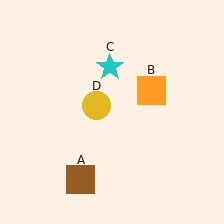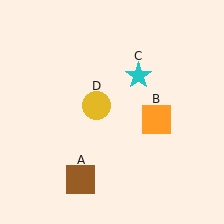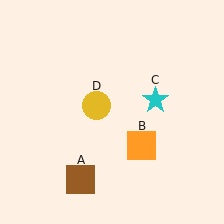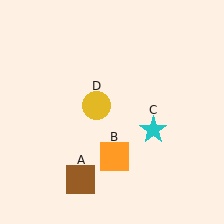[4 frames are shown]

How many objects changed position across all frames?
2 objects changed position: orange square (object B), cyan star (object C).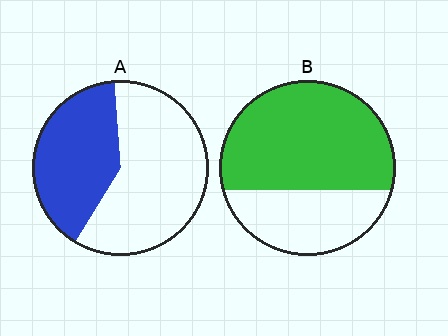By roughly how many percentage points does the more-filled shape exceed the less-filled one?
By roughly 25 percentage points (B over A).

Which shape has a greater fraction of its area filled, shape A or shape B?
Shape B.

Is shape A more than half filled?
No.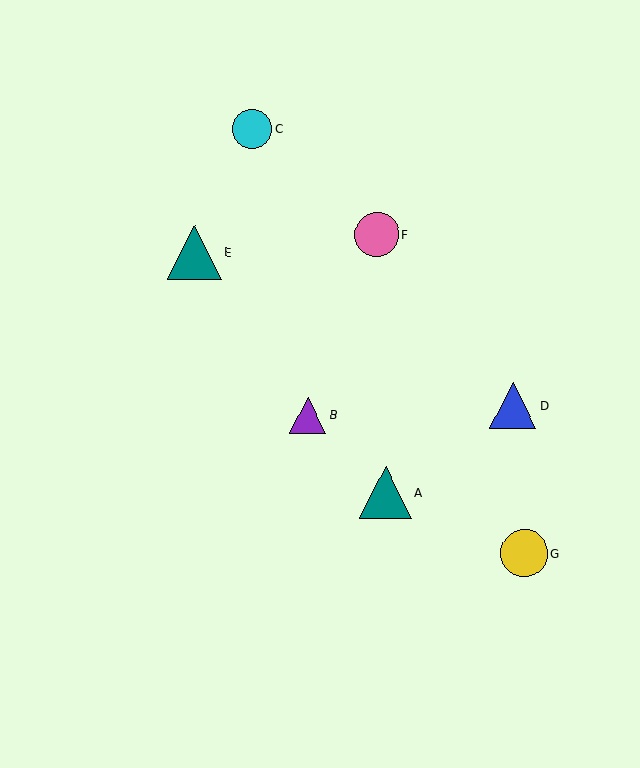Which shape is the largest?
The teal triangle (labeled E) is the largest.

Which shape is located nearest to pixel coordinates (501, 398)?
The blue triangle (labeled D) at (514, 406) is nearest to that location.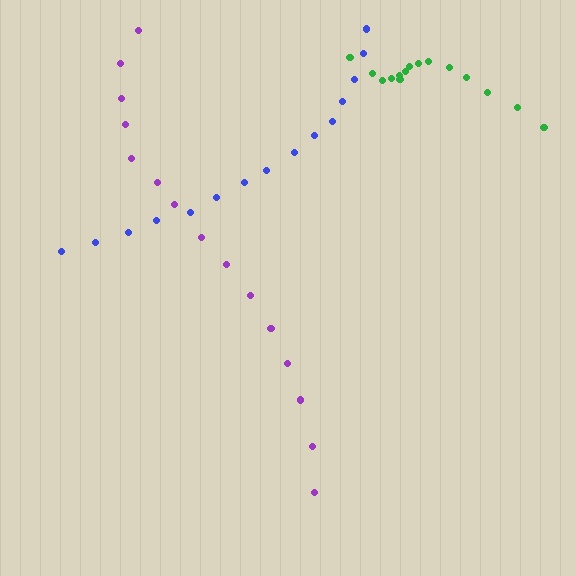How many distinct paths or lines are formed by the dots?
There are 3 distinct paths.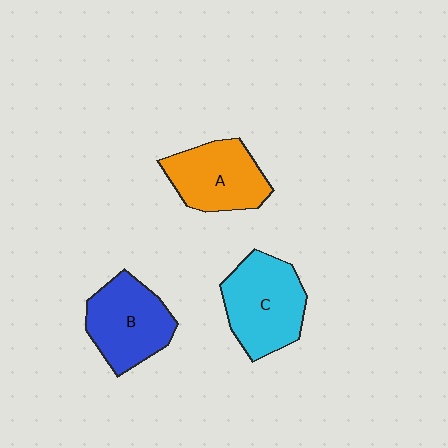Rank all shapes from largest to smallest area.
From largest to smallest: C (cyan), B (blue), A (orange).